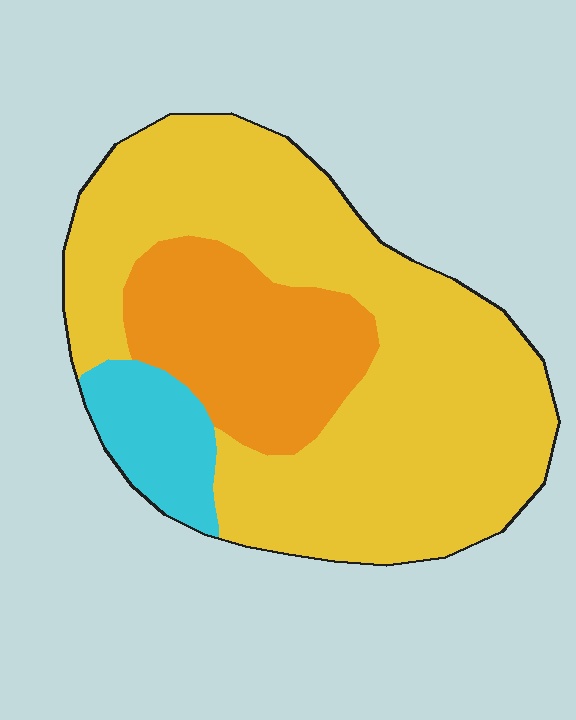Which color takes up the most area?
Yellow, at roughly 65%.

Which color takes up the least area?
Cyan, at roughly 10%.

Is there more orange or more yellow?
Yellow.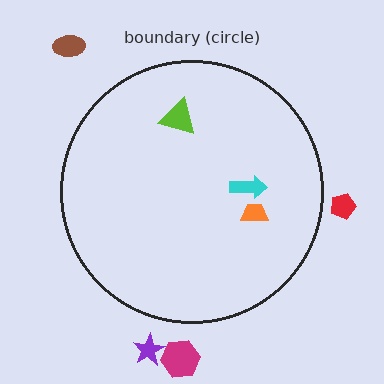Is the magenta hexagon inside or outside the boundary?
Outside.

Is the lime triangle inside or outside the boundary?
Inside.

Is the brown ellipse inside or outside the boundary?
Outside.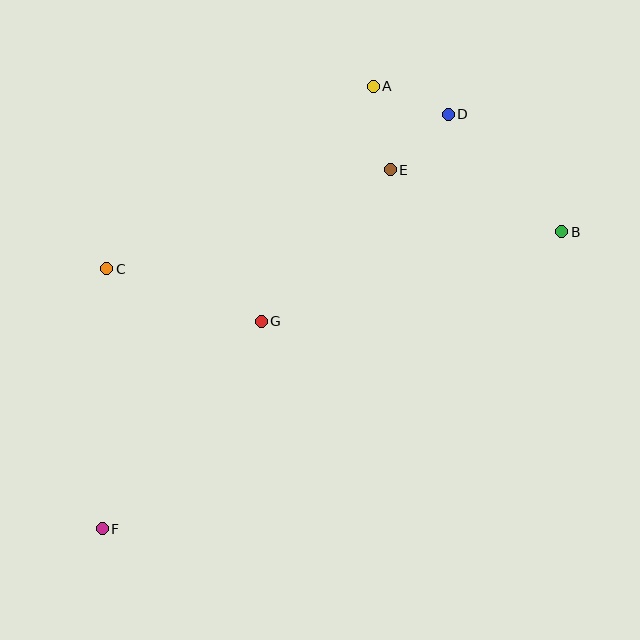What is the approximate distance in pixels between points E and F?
The distance between E and F is approximately 460 pixels.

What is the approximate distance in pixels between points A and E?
The distance between A and E is approximately 85 pixels.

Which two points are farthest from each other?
Points B and F are farthest from each other.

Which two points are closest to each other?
Points A and D are closest to each other.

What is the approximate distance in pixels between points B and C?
The distance between B and C is approximately 456 pixels.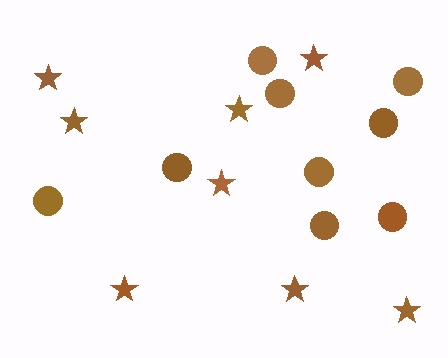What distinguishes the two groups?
There are 2 groups: one group of stars (8) and one group of circles (9).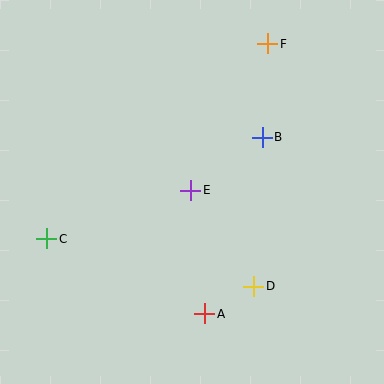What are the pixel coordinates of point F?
Point F is at (268, 44).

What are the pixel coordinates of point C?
Point C is at (47, 239).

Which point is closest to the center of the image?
Point E at (191, 190) is closest to the center.